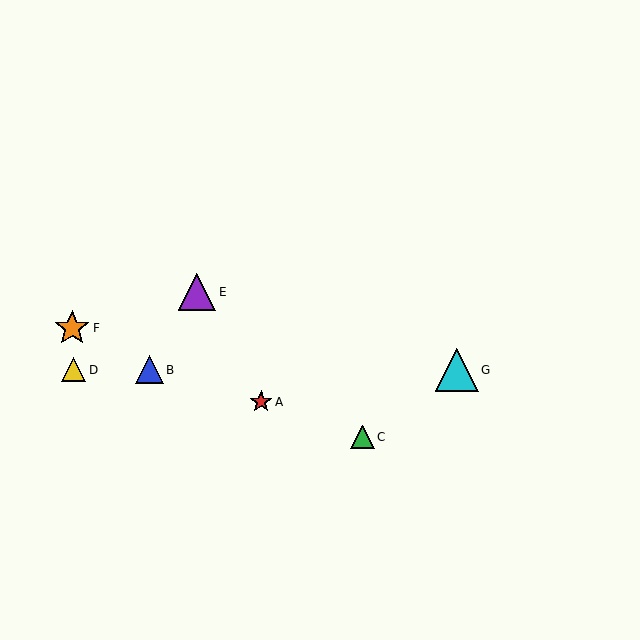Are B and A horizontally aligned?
No, B is at y≈370 and A is at y≈402.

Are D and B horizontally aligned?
Yes, both are at y≈370.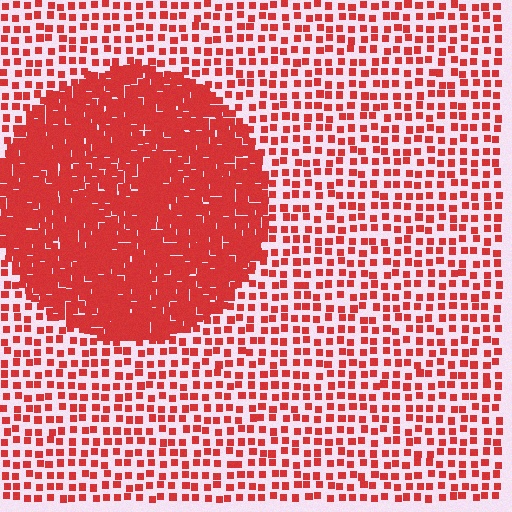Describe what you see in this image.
The image contains small red elements arranged at two different densities. A circle-shaped region is visible where the elements are more densely packed than the surrounding area.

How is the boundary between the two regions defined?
The boundary is defined by a change in element density (approximately 2.9x ratio). All elements are the same color, size, and shape.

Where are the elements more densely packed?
The elements are more densely packed inside the circle boundary.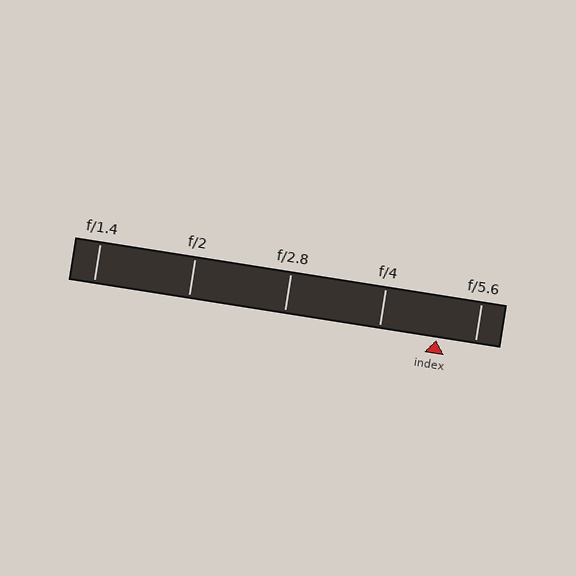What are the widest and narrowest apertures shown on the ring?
The widest aperture shown is f/1.4 and the narrowest is f/5.6.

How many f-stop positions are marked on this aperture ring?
There are 5 f-stop positions marked.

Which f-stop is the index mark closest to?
The index mark is closest to f/5.6.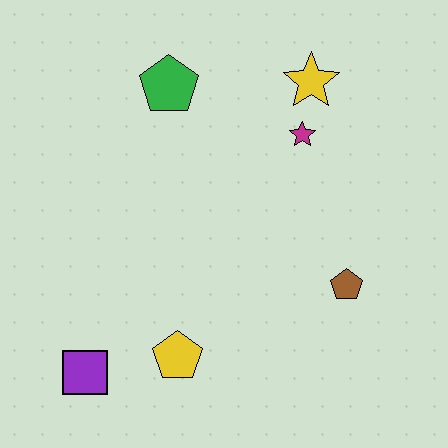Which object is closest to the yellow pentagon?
The purple square is closest to the yellow pentagon.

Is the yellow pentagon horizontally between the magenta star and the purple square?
Yes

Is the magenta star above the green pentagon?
No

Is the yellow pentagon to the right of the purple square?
Yes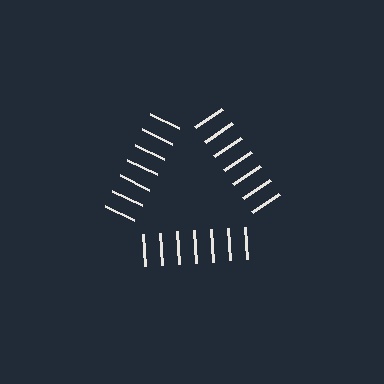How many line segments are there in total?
21 — 7 along each of the 3 edges.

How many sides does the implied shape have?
3 sides — the line-ends trace a triangle.